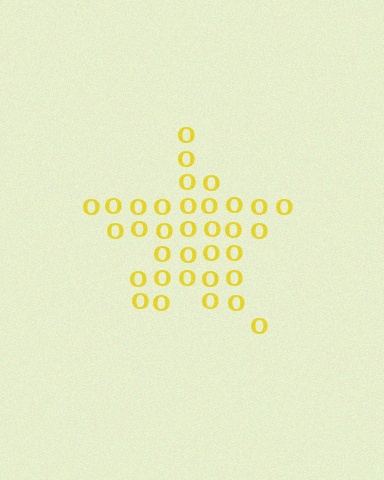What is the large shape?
The large shape is a star.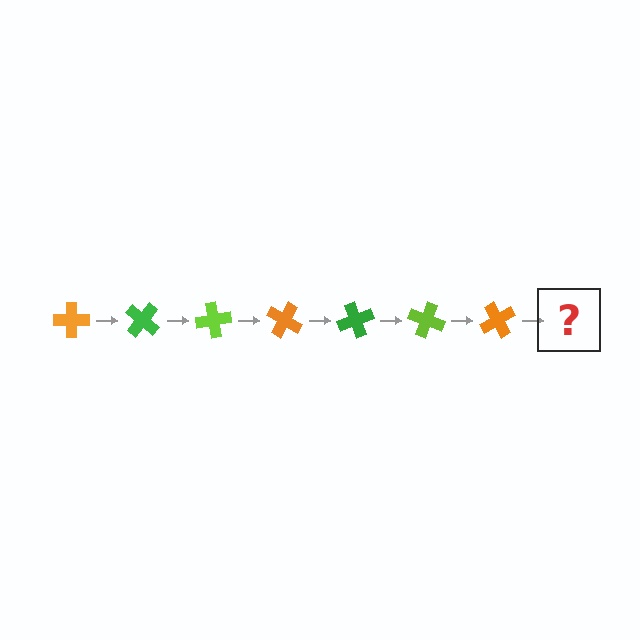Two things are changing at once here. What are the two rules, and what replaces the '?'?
The two rules are that it rotates 40 degrees each step and the color cycles through orange, green, and lime. The '?' should be a green cross, rotated 280 degrees from the start.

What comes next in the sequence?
The next element should be a green cross, rotated 280 degrees from the start.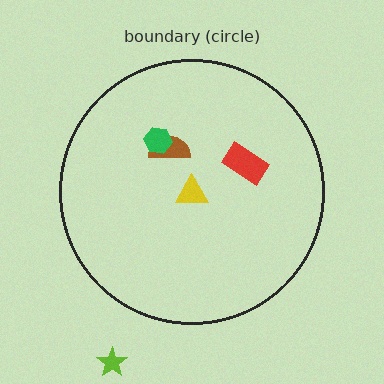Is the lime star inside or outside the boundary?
Outside.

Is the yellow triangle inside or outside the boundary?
Inside.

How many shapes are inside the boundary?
4 inside, 1 outside.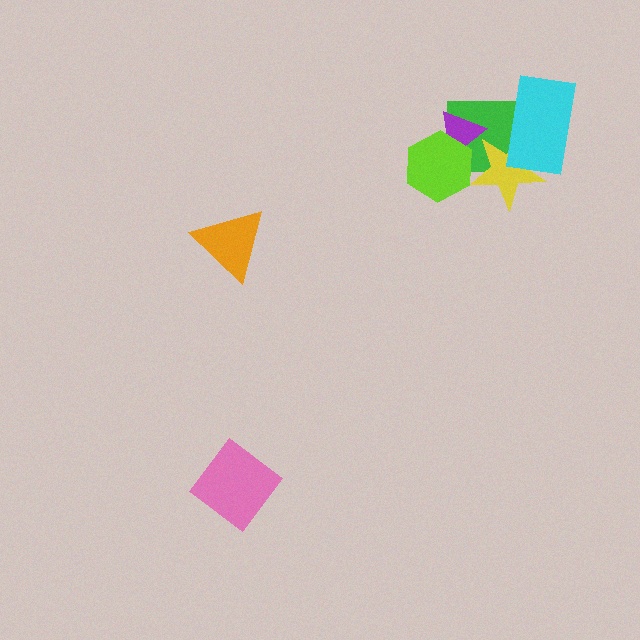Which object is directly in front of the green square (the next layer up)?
The purple triangle is directly in front of the green square.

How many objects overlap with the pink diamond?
0 objects overlap with the pink diamond.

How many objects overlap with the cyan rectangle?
2 objects overlap with the cyan rectangle.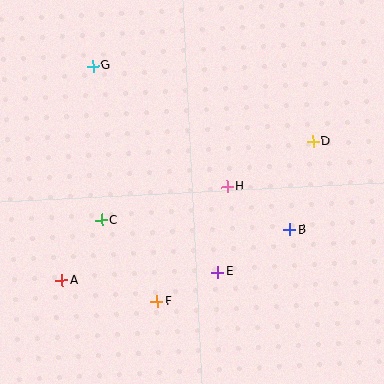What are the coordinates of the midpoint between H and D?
The midpoint between H and D is at (270, 164).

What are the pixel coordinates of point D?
Point D is at (313, 142).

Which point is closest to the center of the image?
Point H at (227, 186) is closest to the center.